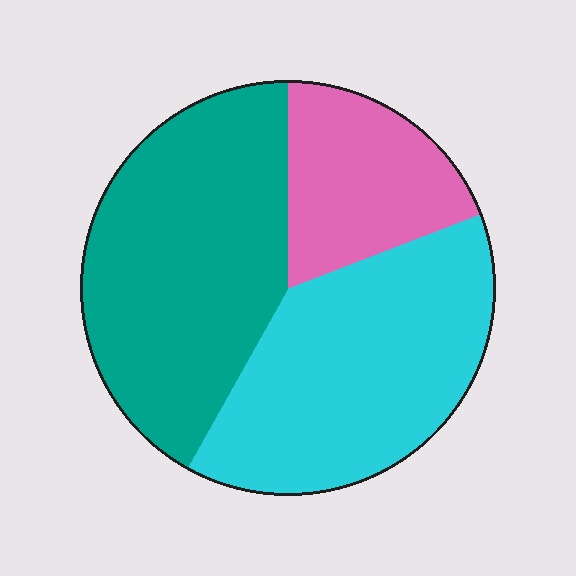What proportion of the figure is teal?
Teal takes up about two fifths (2/5) of the figure.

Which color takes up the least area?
Pink, at roughly 20%.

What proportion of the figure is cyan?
Cyan takes up about two fifths (2/5) of the figure.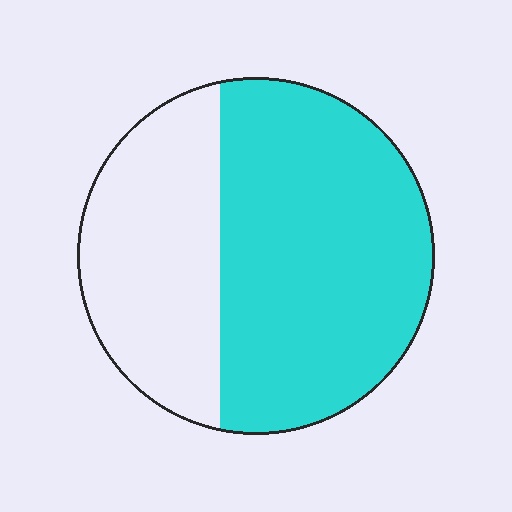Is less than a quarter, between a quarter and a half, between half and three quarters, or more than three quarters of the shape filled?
Between half and three quarters.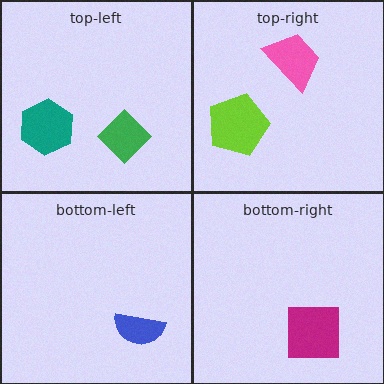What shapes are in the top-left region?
The green diamond, the teal hexagon.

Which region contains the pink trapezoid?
The top-right region.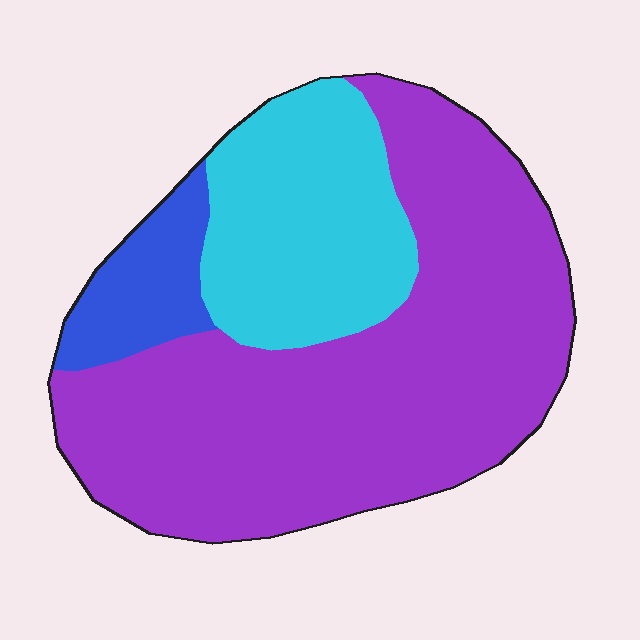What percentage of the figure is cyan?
Cyan covers 25% of the figure.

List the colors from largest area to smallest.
From largest to smallest: purple, cyan, blue.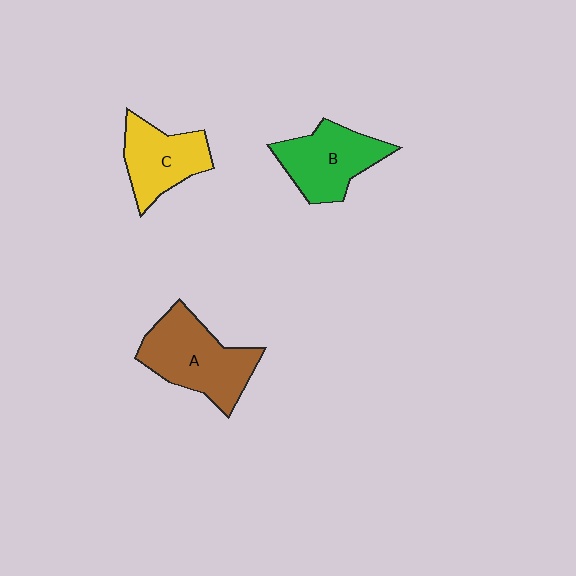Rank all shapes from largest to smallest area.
From largest to smallest: A (brown), B (green), C (yellow).